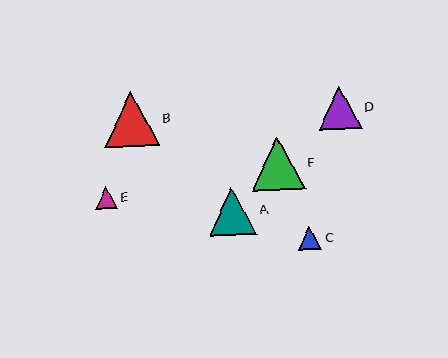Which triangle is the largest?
Triangle B is the largest with a size of approximately 55 pixels.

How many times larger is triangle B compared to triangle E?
Triangle B is approximately 2.5 times the size of triangle E.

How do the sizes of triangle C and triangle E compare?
Triangle C and triangle E are approximately the same size.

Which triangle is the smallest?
Triangle E is the smallest with a size of approximately 22 pixels.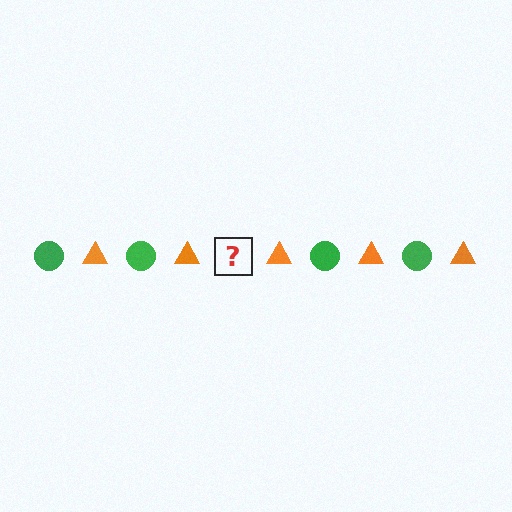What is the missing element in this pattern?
The missing element is a green circle.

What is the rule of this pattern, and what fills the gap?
The rule is that the pattern alternates between green circle and orange triangle. The gap should be filled with a green circle.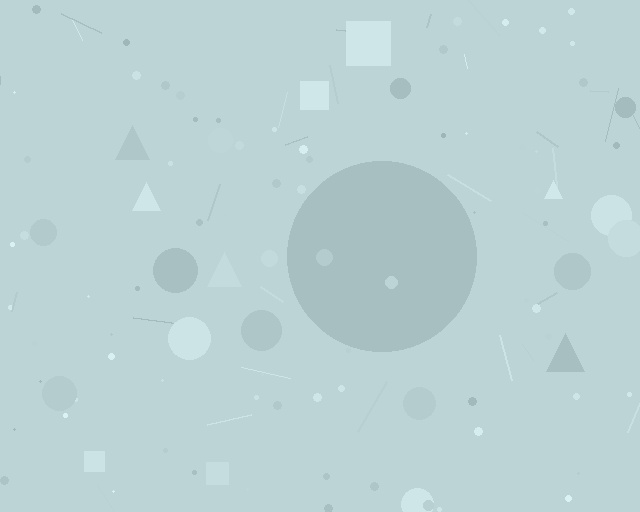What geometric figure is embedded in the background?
A circle is embedded in the background.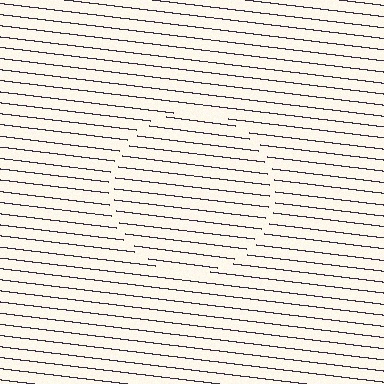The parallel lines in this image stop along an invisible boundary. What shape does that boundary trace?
An illusory circle. The interior of the shape contains the same grating, shifted by half a period — the contour is defined by the phase discontinuity where line-ends from the inner and outer gratings abut.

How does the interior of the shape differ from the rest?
The interior of the shape contains the same grating, shifted by half a period — the contour is defined by the phase discontinuity where line-ends from the inner and outer gratings abut.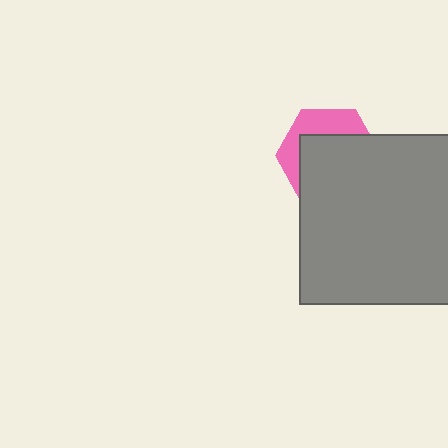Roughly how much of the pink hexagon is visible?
A small part of it is visible (roughly 34%).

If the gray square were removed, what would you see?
You would see the complete pink hexagon.